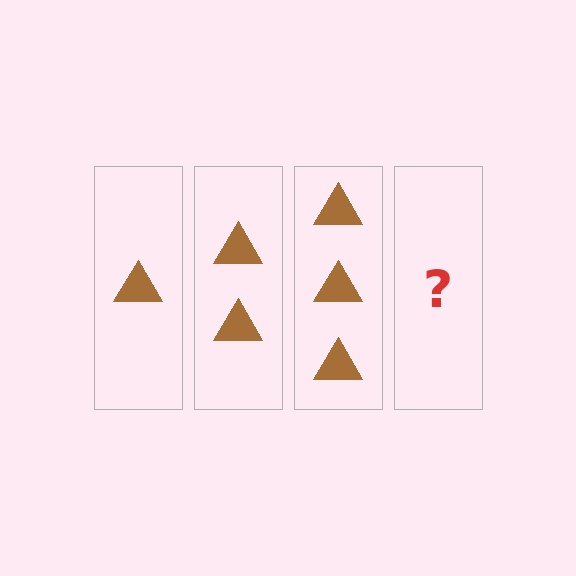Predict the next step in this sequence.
The next step is 4 triangles.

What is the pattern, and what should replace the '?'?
The pattern is that each step adds one more triangle. The '?' should be 4 triangles.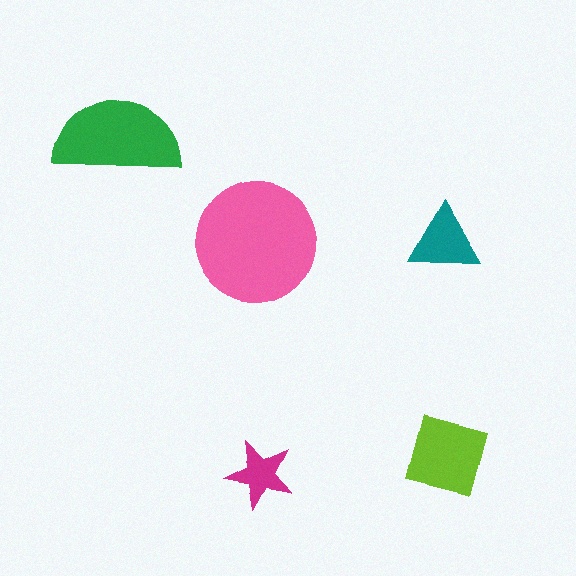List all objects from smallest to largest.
The magenta star, the teal triangle, the lime square, the green semicircle, the pink circle.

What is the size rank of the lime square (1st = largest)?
3rd.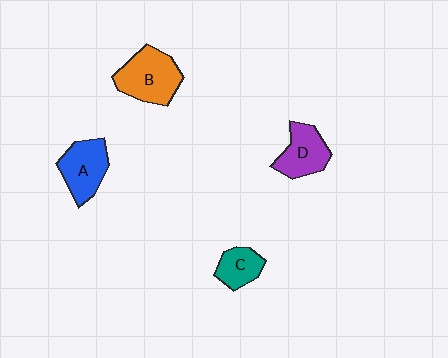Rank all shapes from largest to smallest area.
From largest to smallest: B (orange), A (blue), D (purple), C (teal).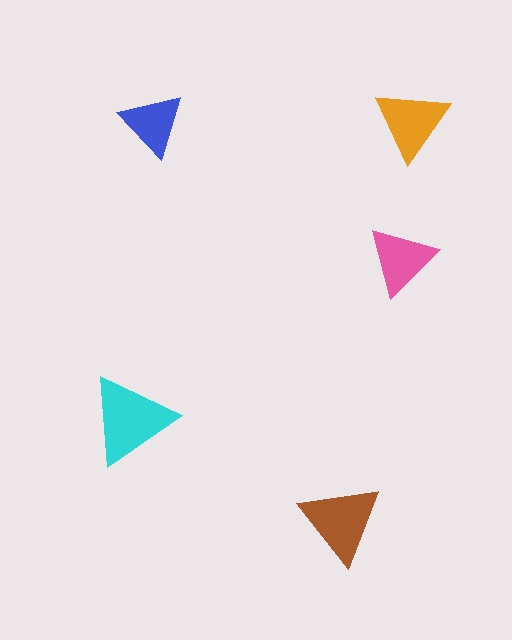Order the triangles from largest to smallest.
the cyan one, the brown one, the orange one, the pink one, the blue one.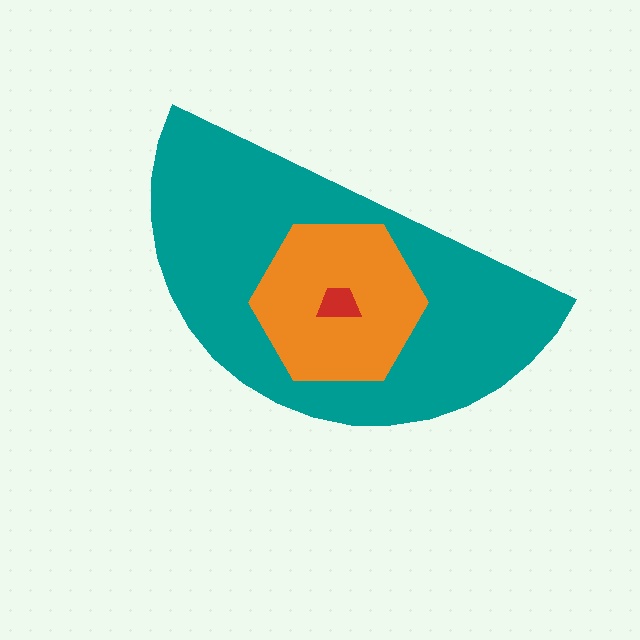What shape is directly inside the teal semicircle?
The orange hexagon.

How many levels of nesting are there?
3.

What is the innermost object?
The red trapezoid.